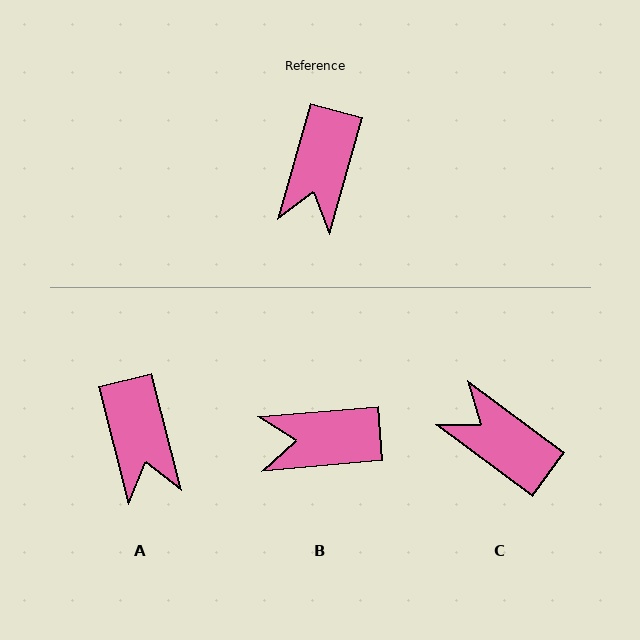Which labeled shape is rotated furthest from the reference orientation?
C, about 111 degrees away.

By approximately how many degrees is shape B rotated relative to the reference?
Approximately 70 degrees clockwise.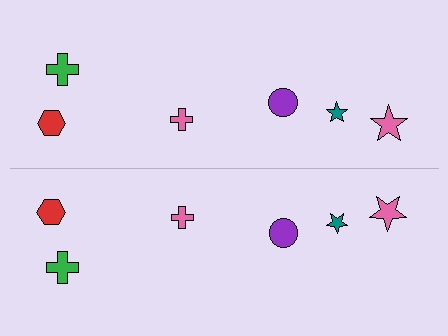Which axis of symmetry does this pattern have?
The pattern has a horizontal axis of symmetry running through the center of the image.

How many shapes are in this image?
There are 12 shapes in this image.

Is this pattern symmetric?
Yes, this pattern has bilateral (reflection) symmetry.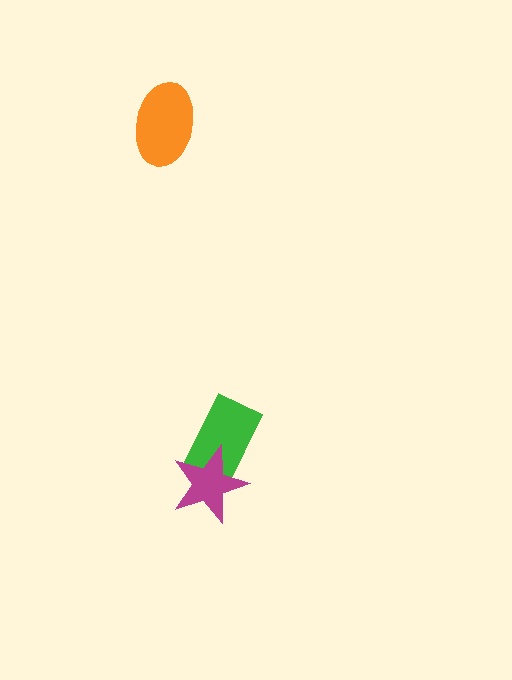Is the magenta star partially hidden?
No, no other shape covers it.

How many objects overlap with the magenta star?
1 object overlaps with the magenta star.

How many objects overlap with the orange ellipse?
0 objects overlap with the orange ellipse.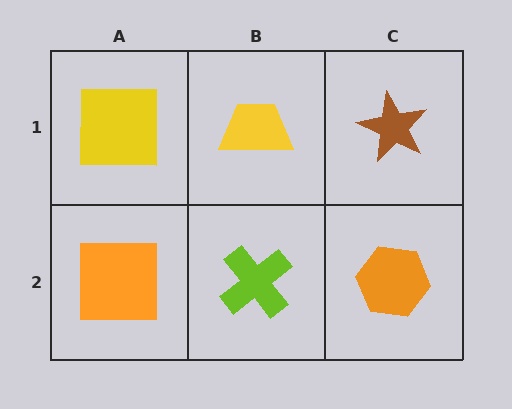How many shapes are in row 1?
3 shapes.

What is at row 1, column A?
A yellow square.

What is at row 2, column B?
A lime cross.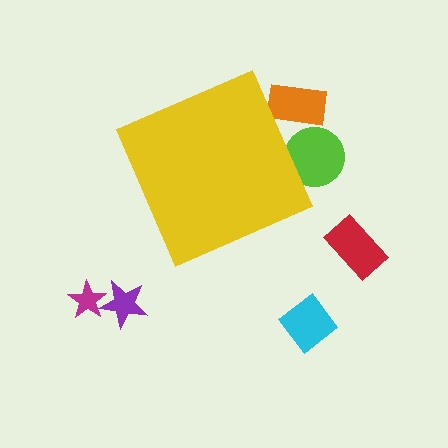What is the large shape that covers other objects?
A yellow diamond.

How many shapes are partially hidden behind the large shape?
2 shapes are partially hidden.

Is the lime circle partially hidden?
Yes, the lime circle is partially hidden behind the yellow diamond.